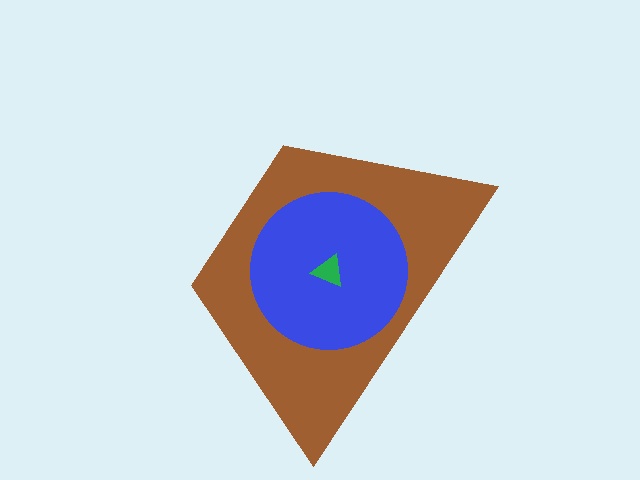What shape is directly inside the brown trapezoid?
The blue circle.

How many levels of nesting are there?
3.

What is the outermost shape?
The brown trapezoid.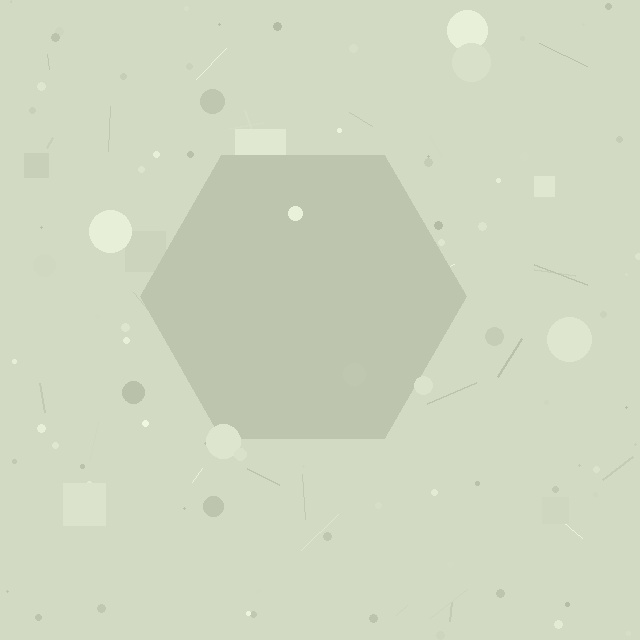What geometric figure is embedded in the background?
A hexagon is embedded in the background.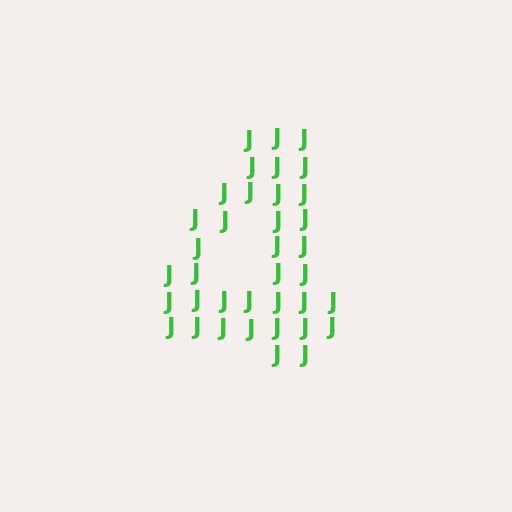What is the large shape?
The large shape is the digit 4.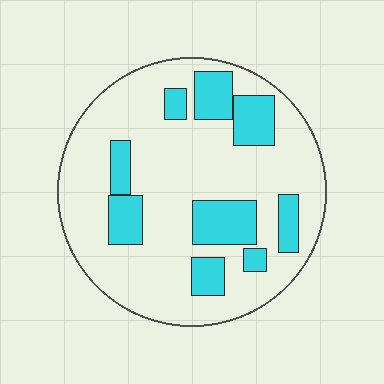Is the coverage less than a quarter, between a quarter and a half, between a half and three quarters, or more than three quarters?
Less than a quarter.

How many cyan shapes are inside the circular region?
9.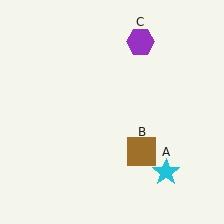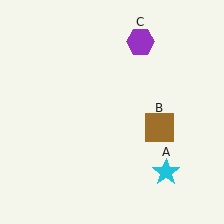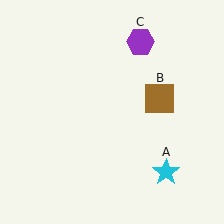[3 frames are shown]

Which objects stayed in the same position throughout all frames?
Cyan star (object A) and purple hexagon (object C) remained stationary.